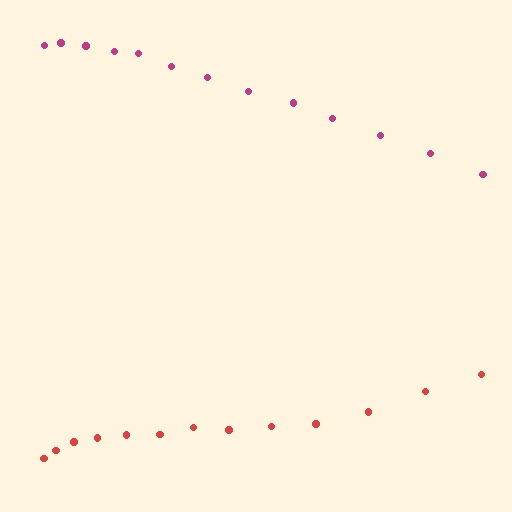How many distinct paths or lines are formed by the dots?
There are 2 distinct paths.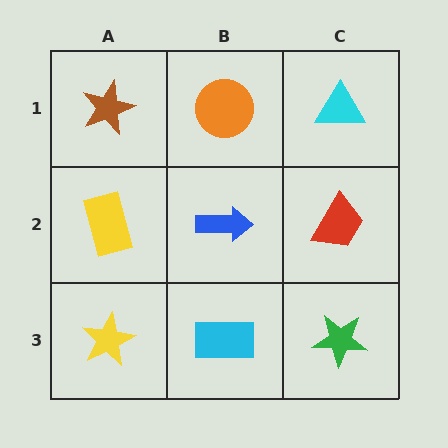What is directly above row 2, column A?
A brown star.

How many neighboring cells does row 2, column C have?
3.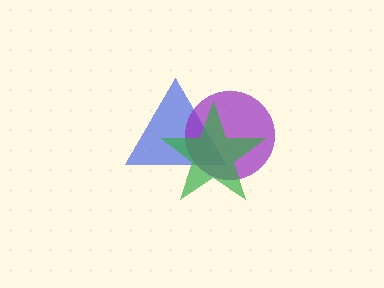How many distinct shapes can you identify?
There are 3 distinct shapes: a blue triangle, a purple circle, a green star.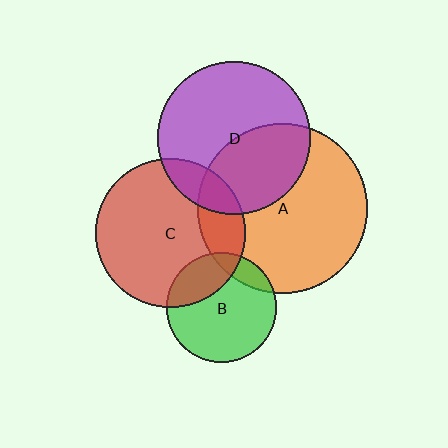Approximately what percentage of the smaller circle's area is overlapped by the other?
Approximately 20%.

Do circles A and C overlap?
Yes.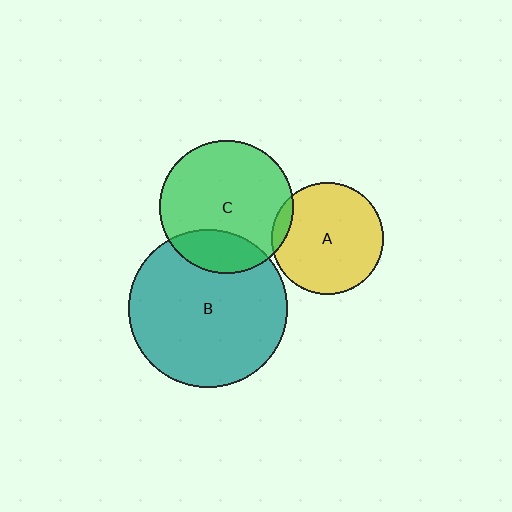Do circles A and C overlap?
Yes.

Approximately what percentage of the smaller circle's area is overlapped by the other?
Approximately 5%.